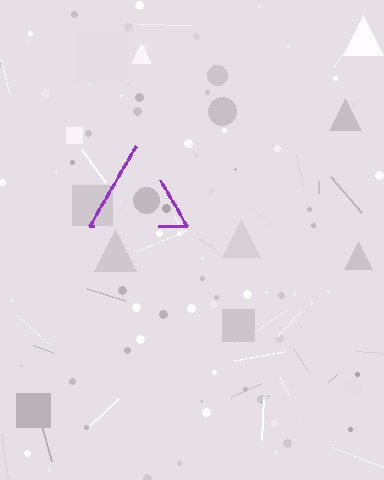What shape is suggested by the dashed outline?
The dashed outline suggests a triangle.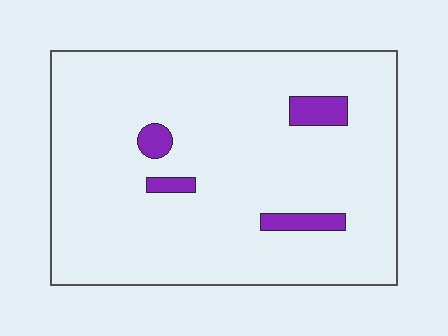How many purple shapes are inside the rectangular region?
4.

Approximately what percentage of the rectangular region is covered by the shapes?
Approximately 5%.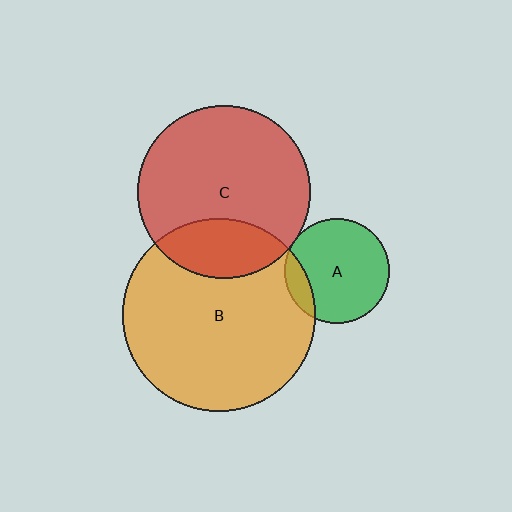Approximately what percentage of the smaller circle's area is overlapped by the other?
Approximately 25%.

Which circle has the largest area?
Circle B (orange).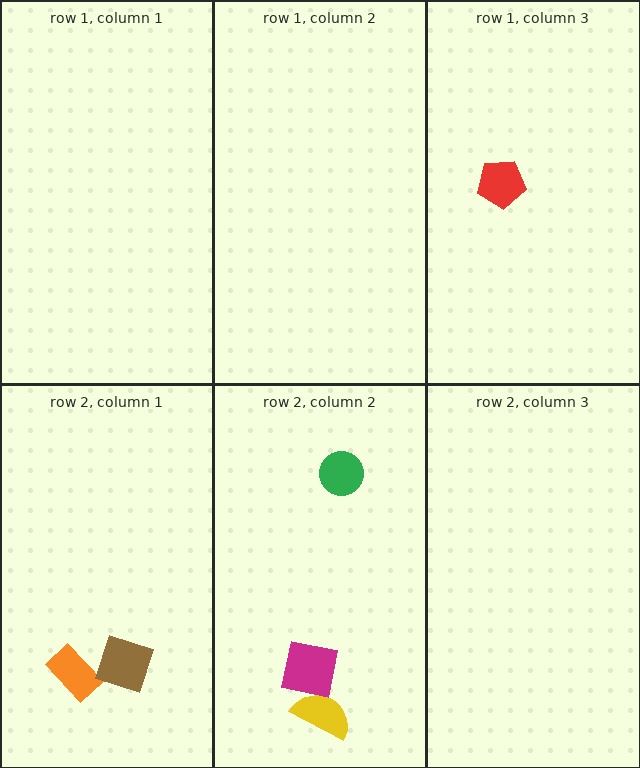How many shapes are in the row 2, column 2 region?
3.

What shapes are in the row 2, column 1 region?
The orange rectangle, the brown square.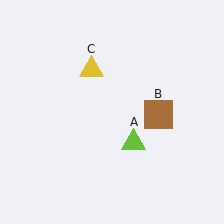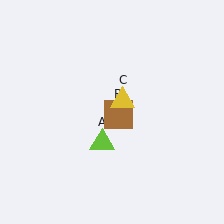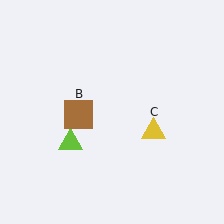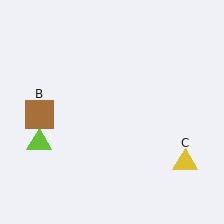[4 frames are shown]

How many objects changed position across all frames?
3 objects changed position: lime triangle (object A), brown square (object B), yellow triangle (object C).